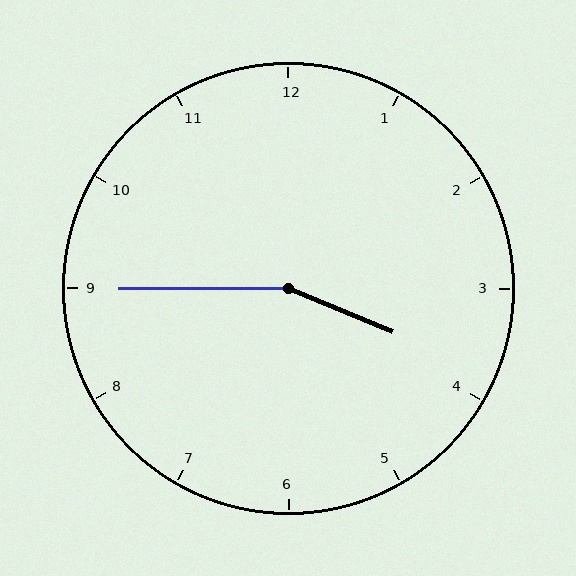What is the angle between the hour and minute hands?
Approximately 158 degrees.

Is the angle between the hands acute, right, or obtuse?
It is obtuse.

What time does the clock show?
3:45.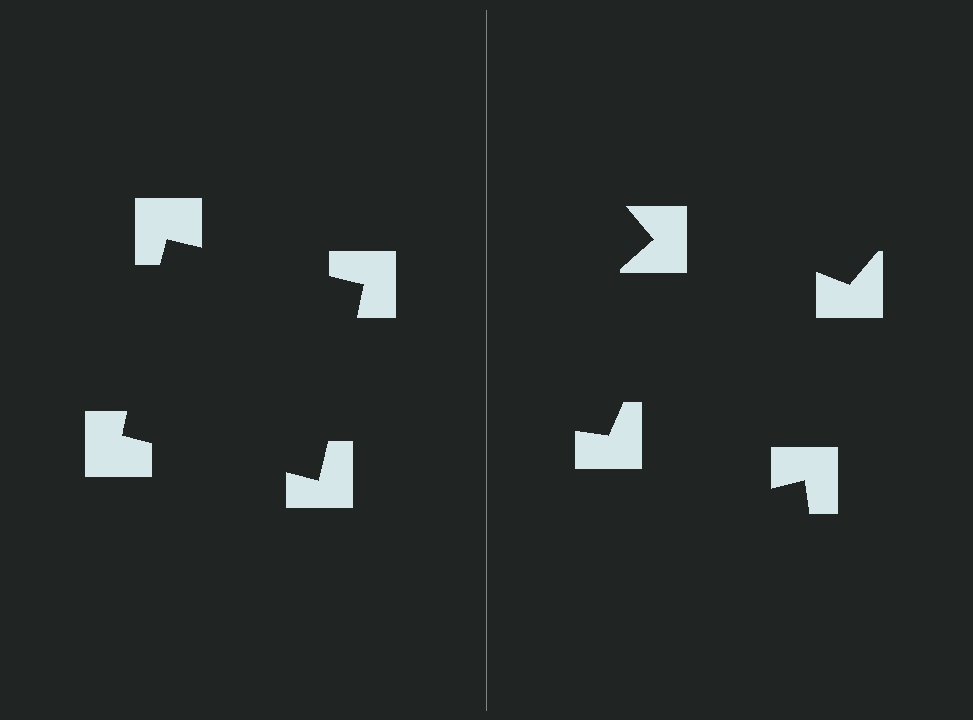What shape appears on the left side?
An illusory square.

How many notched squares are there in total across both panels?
8 — 4 on each side.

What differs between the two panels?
The notched squares are positioned identically on both sides; only the wedge orientations differ. On the left they align to a square; on the right they are misaligned.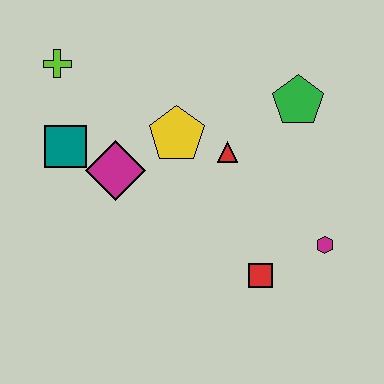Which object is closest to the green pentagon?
The red triangle is closest to the green pentagon.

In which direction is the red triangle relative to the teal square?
The red triangle is to the right of the teal square.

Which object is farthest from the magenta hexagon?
The lime cross is farthest from the magenta hexagon.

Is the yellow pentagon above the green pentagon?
No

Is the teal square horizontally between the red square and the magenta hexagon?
No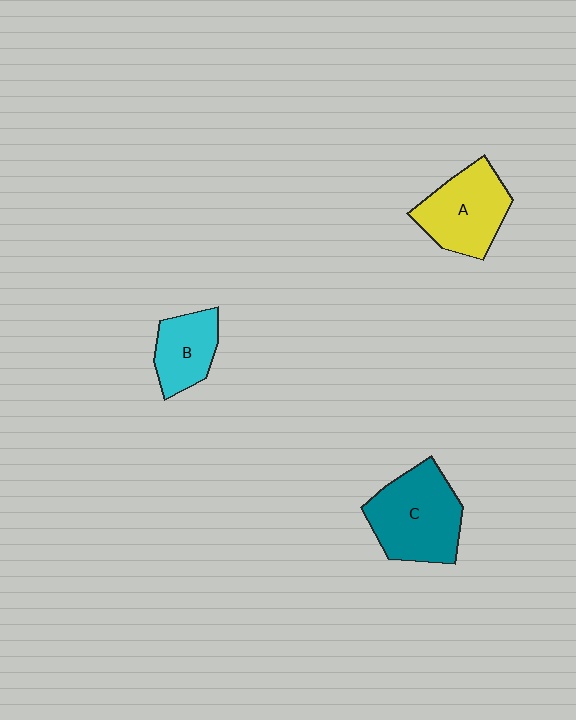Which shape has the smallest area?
Shape B (cyan).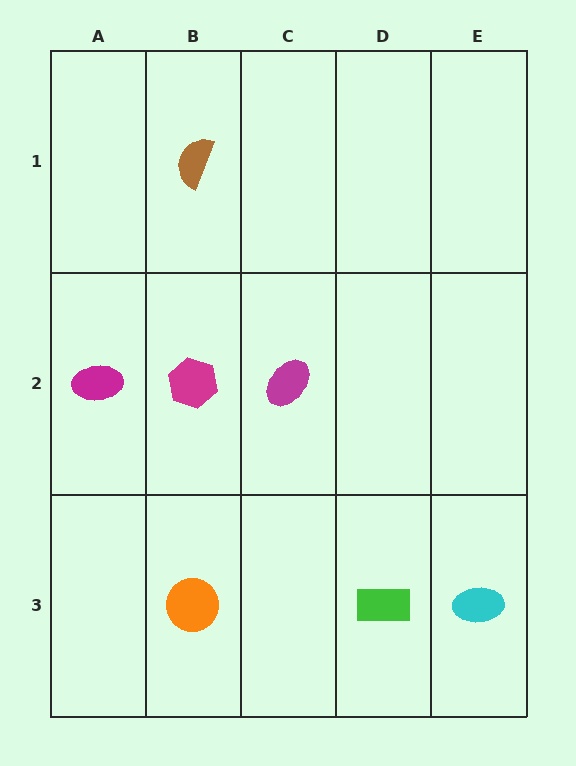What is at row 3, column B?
An orange circle.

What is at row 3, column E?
A cyan ellipse.